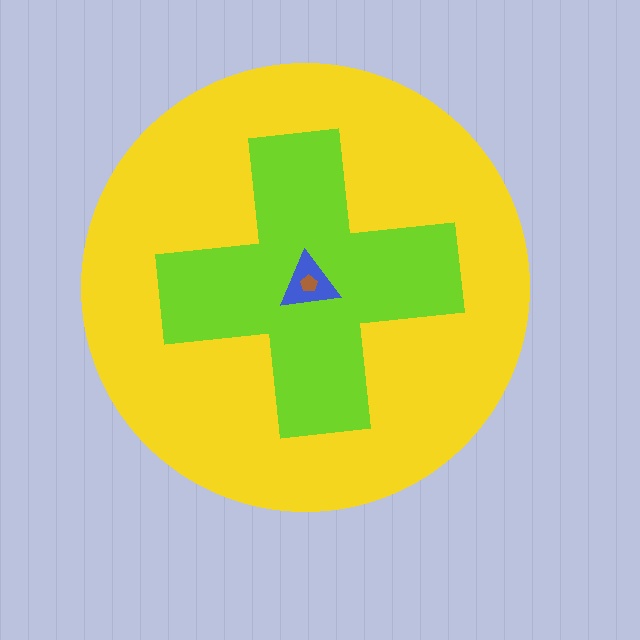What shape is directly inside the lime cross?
The blue triangle.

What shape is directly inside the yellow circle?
The lime cross.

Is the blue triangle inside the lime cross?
Yes.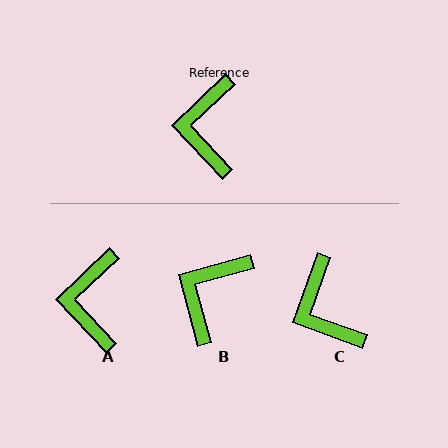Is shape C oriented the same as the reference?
No, it is off by about 27 degrees.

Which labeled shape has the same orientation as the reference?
A.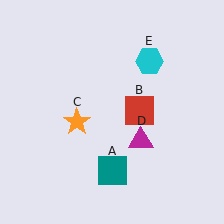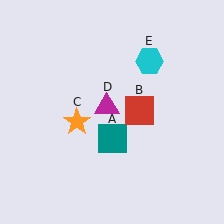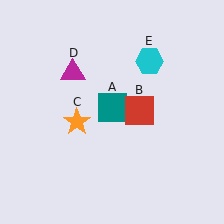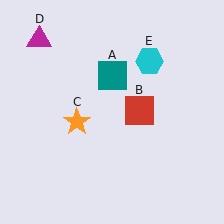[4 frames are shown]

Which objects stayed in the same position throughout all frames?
Red square (object B) and orange star (object C) and cyan hexagon (object E) remained stationary.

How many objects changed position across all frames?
2 objects changed position: teal square (object A), magenta triangle (object D).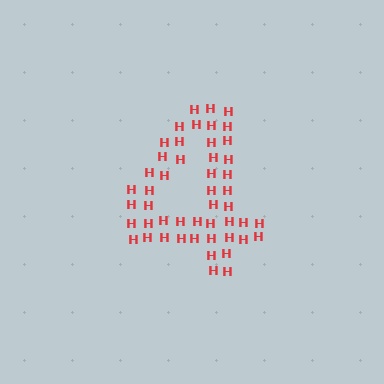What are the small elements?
The small elements are letter H's.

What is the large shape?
The large shape is the digit 4.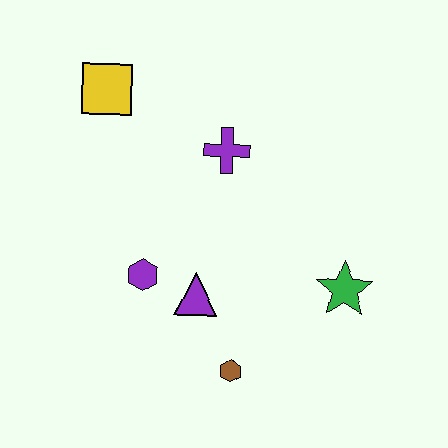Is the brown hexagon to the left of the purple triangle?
No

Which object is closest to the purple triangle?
The purple hexagon is closest to the purple triangle.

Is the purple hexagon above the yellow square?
No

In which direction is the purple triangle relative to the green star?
The purple triangle is to the left of the green star.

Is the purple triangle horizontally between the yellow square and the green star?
Yes